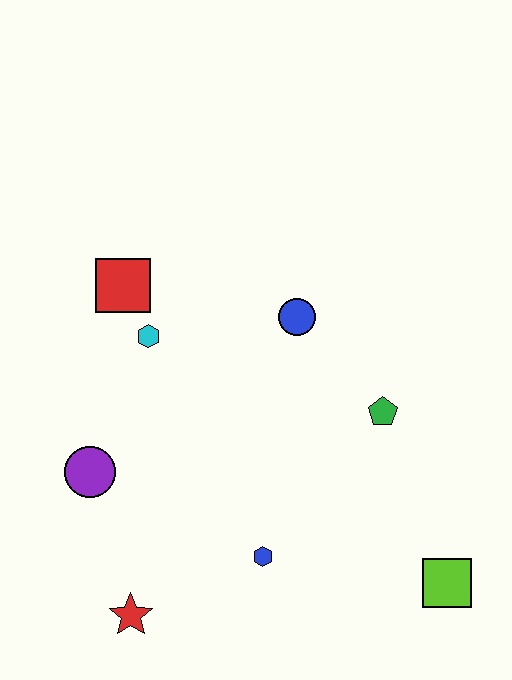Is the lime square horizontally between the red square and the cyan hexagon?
No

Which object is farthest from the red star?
The blue circle is farthest from the red star.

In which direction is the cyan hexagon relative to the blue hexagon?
The cyan hexagon is above the blue hexagon.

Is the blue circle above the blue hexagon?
Yes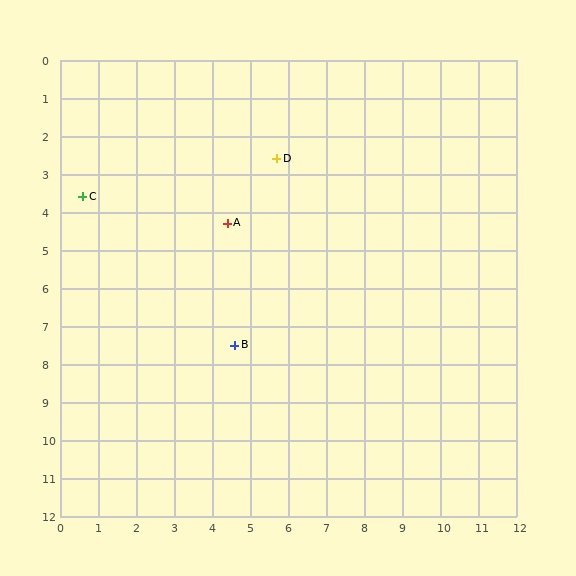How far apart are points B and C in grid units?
Points B and C are about 5.6 grid units apart.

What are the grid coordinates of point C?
Point C is at approximately (0.6, 3.6).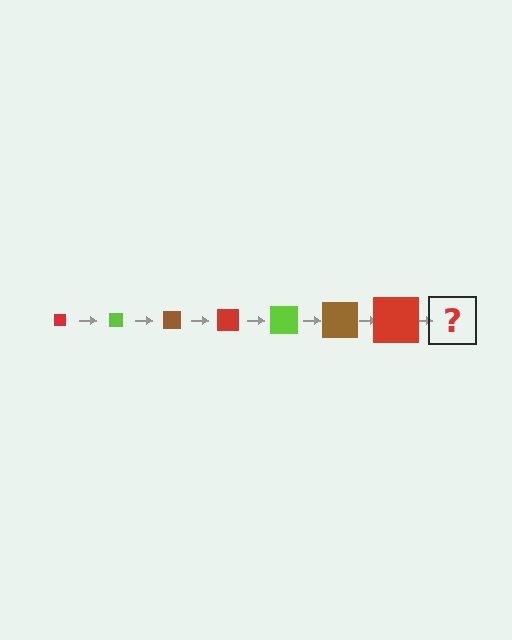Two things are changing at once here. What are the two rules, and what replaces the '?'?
The two rules are that the square grows larger each step and the color cycles through red, lime, and brown. The '?' should be a lime square, larger than the previous one.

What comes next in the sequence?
The next element should be a lime square, larger than the previous one.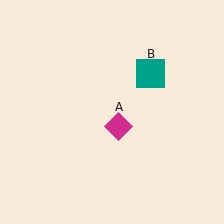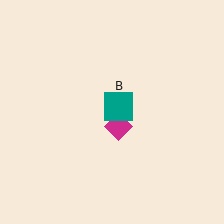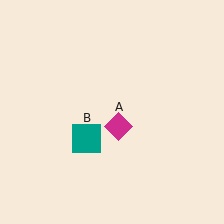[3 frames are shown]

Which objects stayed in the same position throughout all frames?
Magenta diamond (object A) remained stationary.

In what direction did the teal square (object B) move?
The teal square (object B) moved down and to the left.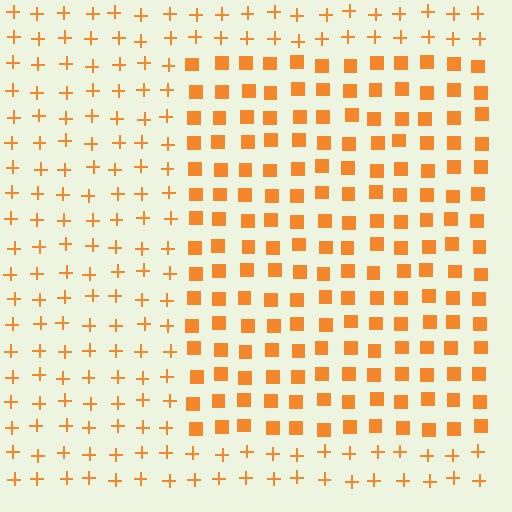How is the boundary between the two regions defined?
The boundary is defined by a change in element shape: squares inside vs. plus signs outside. All elements share the same color and spacing.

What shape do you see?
I see a rectangle.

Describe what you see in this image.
The image is filled with small orange elements arranged in a uniform grid. A rectangle-shaped region contains squares, while the surrounding area contains plus signs. The boundary is defined purely by the change in element shape.